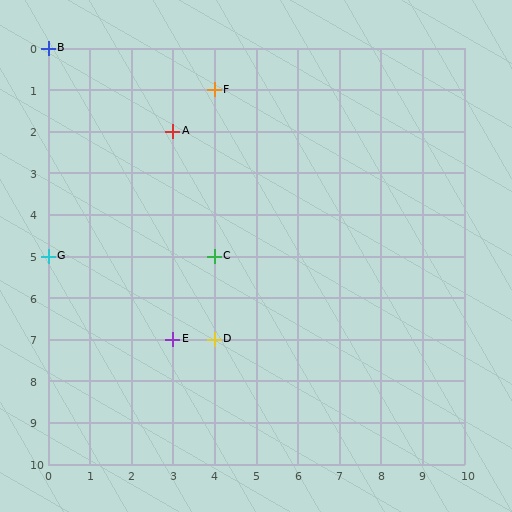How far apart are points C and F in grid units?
Points C and F are 4 rows apart.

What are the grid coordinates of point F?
Point F is at grid coordinates (4, 1).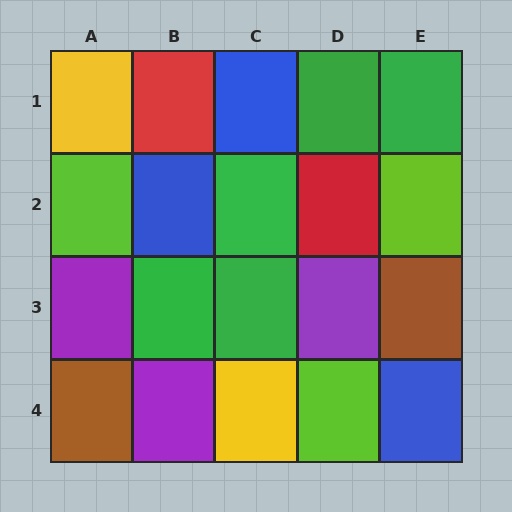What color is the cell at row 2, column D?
Red.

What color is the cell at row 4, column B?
Purple.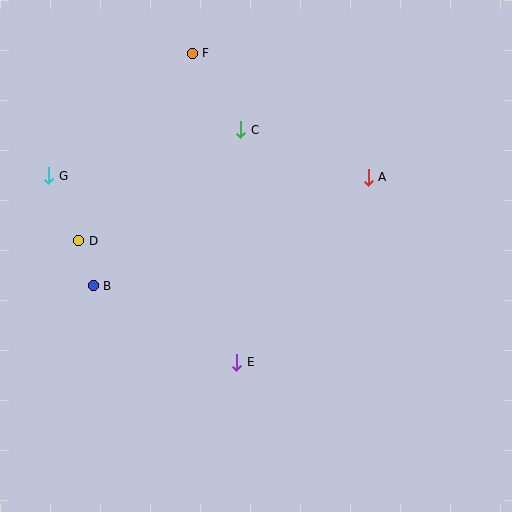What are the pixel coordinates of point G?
Point G is at (49, 176).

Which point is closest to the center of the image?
Point E at (237, 362) is closest to the center.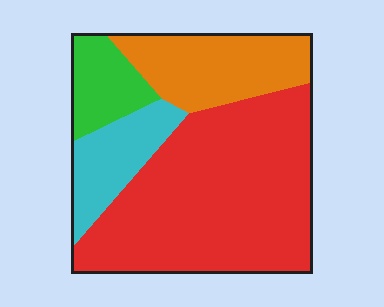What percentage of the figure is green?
Green takes up less than a sixth of the figure.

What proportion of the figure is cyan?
Cyan takes up less than a quarter of the figure.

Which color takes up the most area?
Red, at roughly 55%.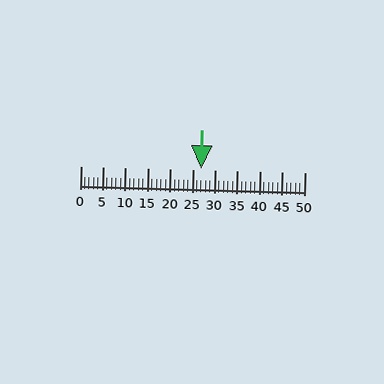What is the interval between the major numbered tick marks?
The major tick marks are spaced 5 units apart.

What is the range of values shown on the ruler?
The ruler shows values from 0 to 50.